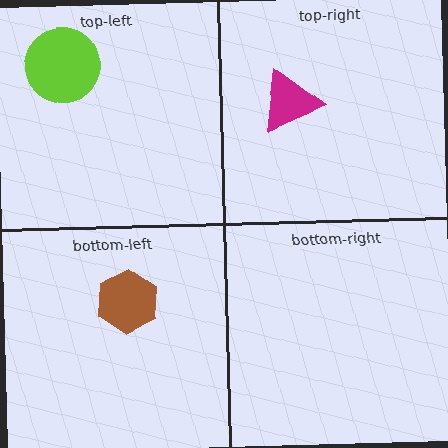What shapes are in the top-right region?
The magenta triangle.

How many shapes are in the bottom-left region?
1.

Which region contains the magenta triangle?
The top-right region.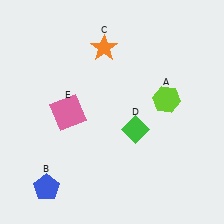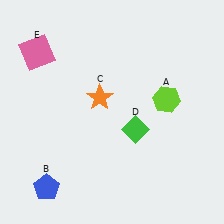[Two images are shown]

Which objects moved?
The objects that moved are: the orange star (C), the pink square (E).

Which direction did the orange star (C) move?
The orange star (C) moved down.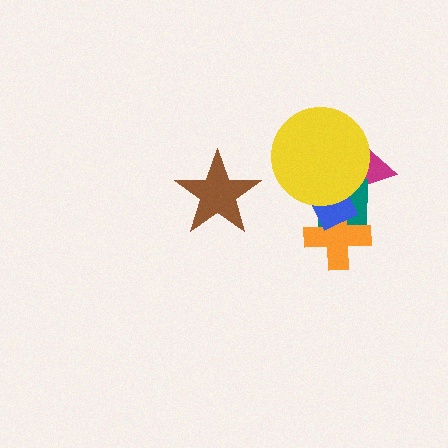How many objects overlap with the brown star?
0 objects overlap with the brown star.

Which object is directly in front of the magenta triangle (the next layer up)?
The teal square is directly in front of the magenta triangle.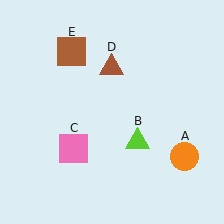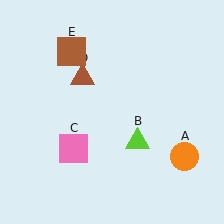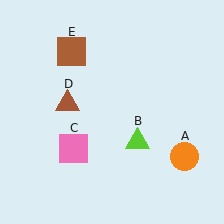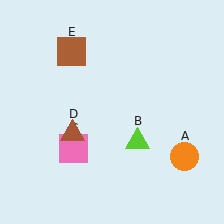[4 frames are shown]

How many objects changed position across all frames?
1 object changed position: brown triangle (object D).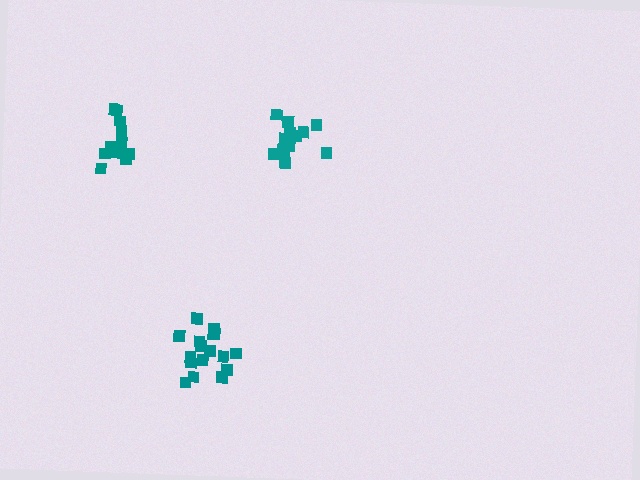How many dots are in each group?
Group 1: 17 dots, Group 2: 14 dots, Group 3: 14 dots (45 total).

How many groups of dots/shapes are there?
There are 3 groups.